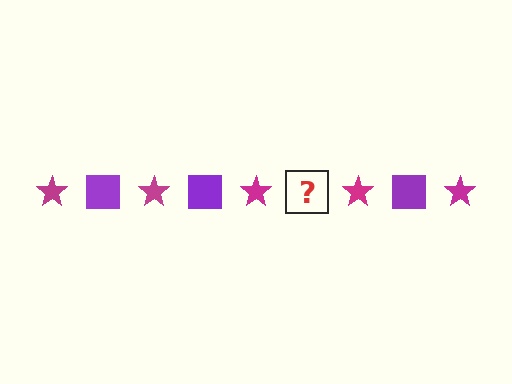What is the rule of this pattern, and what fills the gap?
The rule is that the pattern alternates between magenta star and purple square. The gap should be filled with a purple square.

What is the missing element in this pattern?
The missing element is a purple square.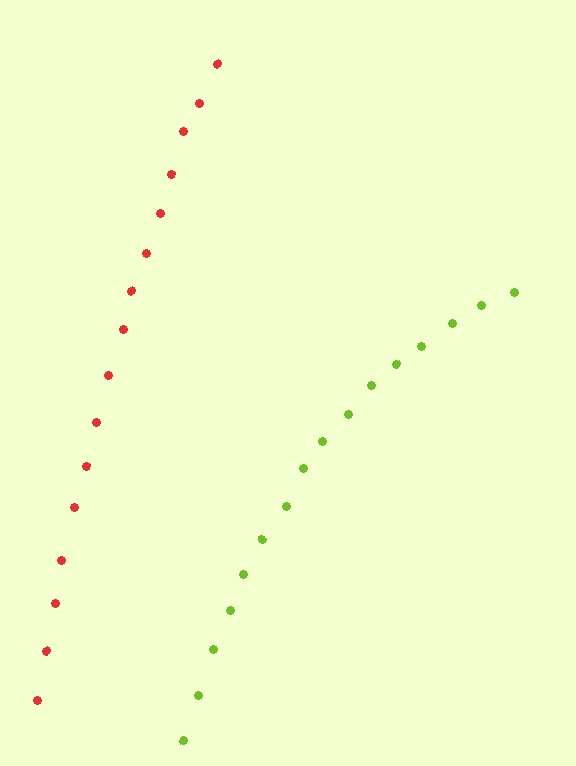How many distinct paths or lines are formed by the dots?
There are 2 distinct paths.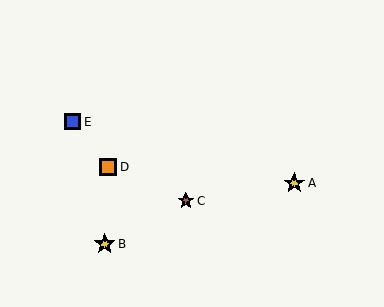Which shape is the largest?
The yellow star (labeled B) is the largest.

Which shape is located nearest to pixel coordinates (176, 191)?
The brown star (labeled C) at (186, 201) is nearest to that location.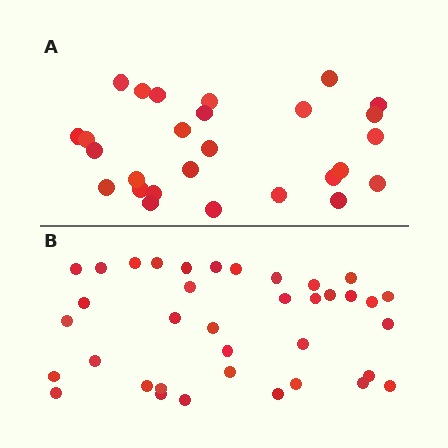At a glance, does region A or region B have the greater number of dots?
Region B (the bottom region) has more dots.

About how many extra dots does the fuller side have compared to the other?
Region B has roughly 10 or so more dots than region A.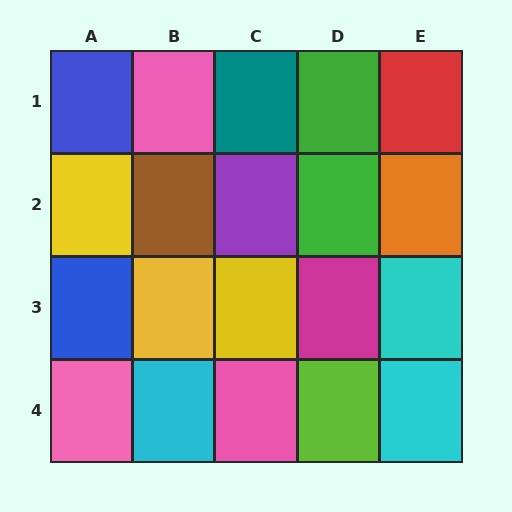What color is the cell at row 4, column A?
Pink.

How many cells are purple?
1 cell is purple.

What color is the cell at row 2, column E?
Orange.